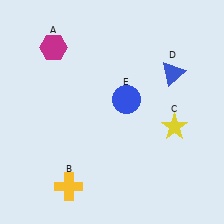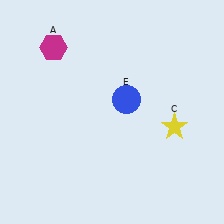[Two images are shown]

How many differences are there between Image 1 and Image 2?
There are 2 differences between the two images.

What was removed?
The blue triangle (D), the yellow cross (B) were removed in Image 2.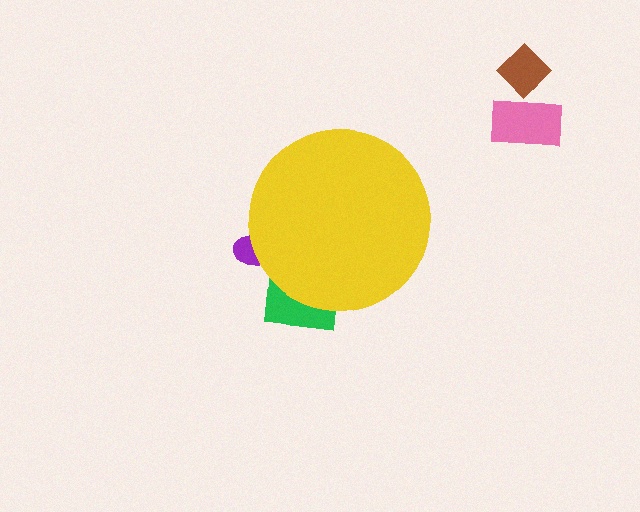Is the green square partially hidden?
Yes, the green square is partially hidden behind the yellow circle.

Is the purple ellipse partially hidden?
Yes, the purple ellipse is partially hidden behind the yellow circle.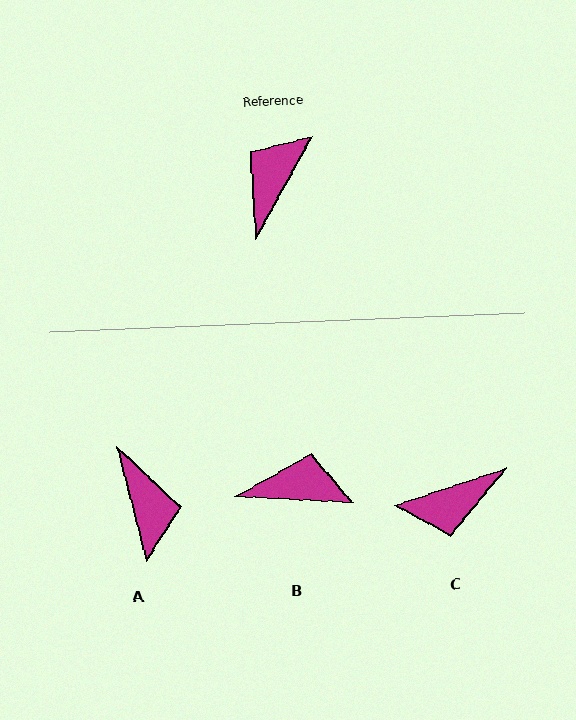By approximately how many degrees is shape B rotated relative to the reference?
Approximately 64 degrees clockwise.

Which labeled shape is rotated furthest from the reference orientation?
C, about 138 degrees away.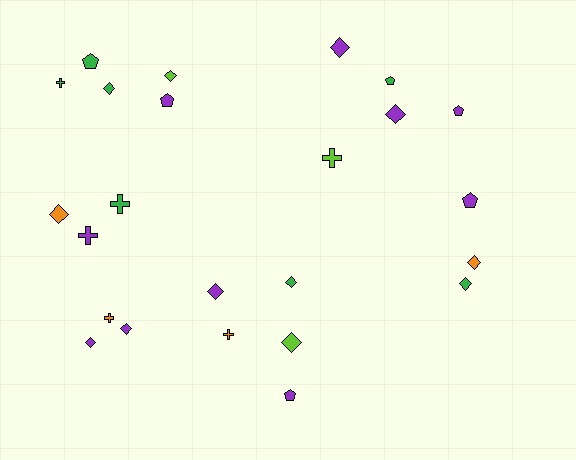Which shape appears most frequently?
Diamond, with 12 objects.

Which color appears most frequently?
Purple, with 10 objects.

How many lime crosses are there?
There is 1 lime cross.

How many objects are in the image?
There are 24 objects.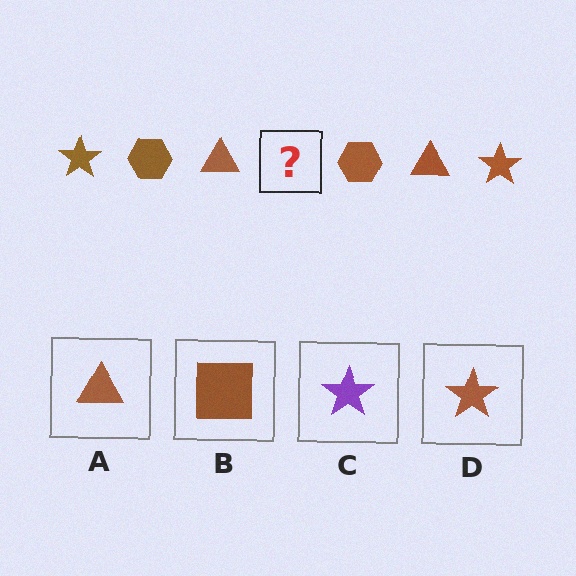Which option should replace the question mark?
Option D.